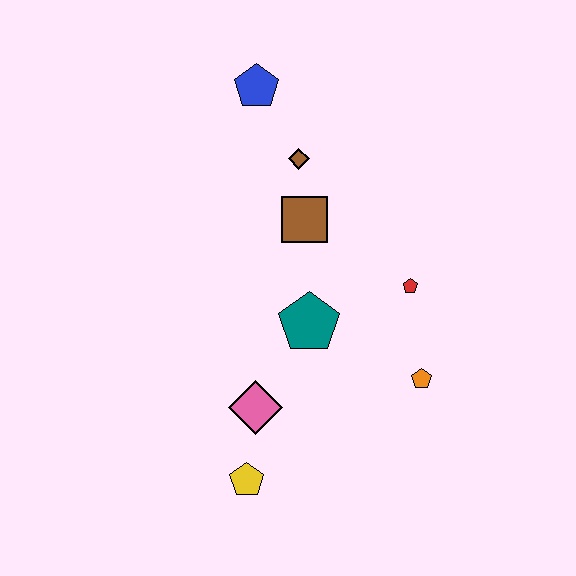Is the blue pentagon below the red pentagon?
No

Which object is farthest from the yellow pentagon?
The blue pentagon is farthest from the yellow pentagon.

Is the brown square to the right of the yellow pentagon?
Yes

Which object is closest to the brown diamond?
The brown square is closest to the brown diamond.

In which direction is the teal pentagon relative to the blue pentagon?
The teal pentagon is below the blue pentagon.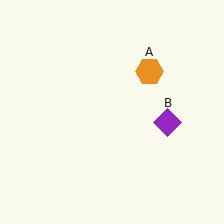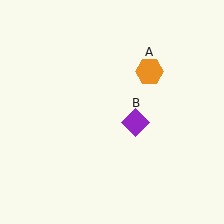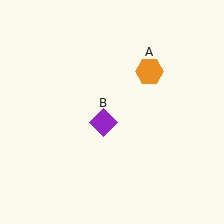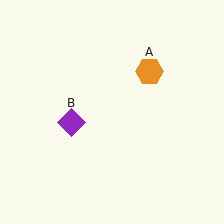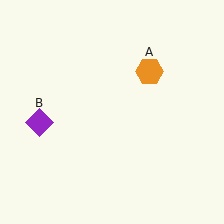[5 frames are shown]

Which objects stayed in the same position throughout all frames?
Orange hexagon (object A) remained stationary.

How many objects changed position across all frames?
1 object changed position: purple diamond (object B).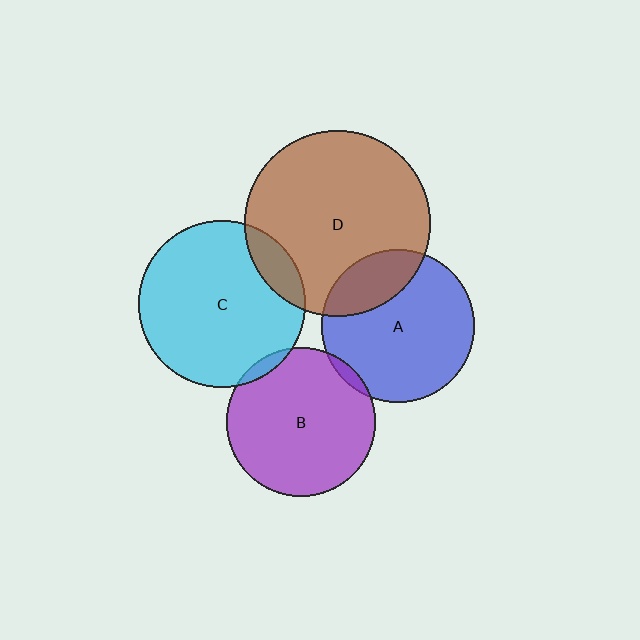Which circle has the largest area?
Circle D (brown).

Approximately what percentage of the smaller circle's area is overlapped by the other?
Approximately 5%.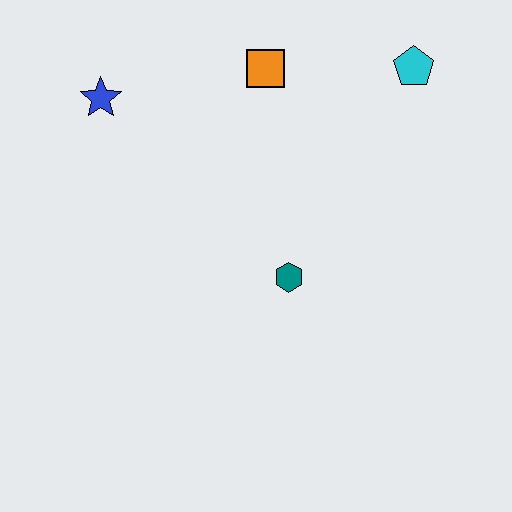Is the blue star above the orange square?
No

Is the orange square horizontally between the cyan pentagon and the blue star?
Yes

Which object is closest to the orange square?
The cyan pentagon is closest to the orange square.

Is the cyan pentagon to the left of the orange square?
No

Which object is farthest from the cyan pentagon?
The blue star is farthest from the cyan pentagon.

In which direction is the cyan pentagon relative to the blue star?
The cyan pentagon is to the right of the blue star.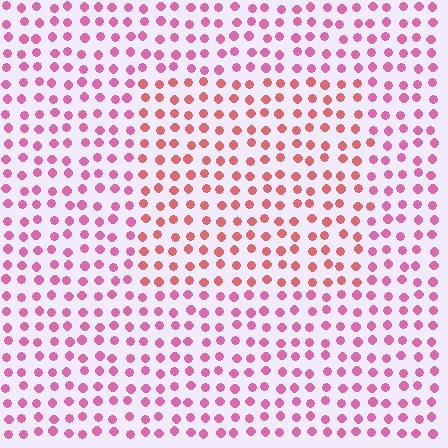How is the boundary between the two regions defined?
The boundary is defined purely by a slight shift in hue (about 31 degrees). Spacing, size, and orientation are identical on both sides.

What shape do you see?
I see a rectangle.